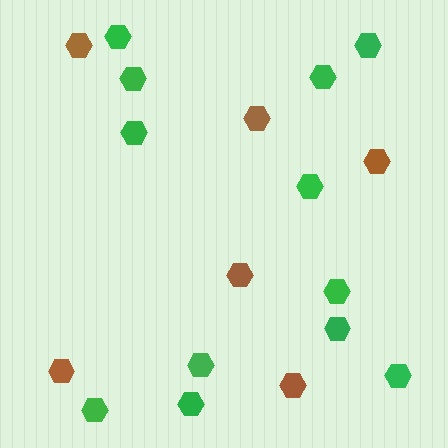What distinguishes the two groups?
There are 2 groups: one group of brown hexagons (6) and one group of green hexagons (12).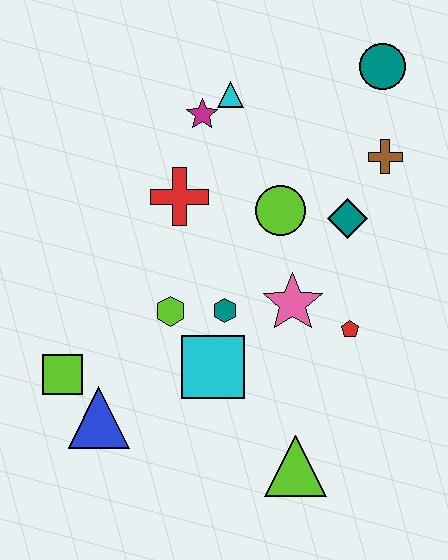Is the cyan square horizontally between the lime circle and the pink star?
No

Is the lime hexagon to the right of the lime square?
Yes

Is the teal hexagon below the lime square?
No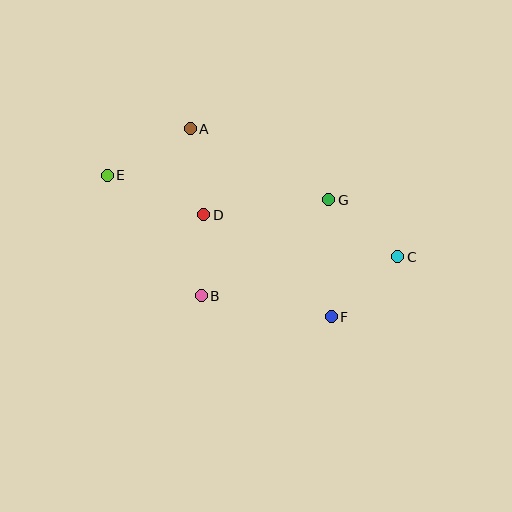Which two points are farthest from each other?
Points C and E are farthest from each other.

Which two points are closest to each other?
Points B and D are closest to each other.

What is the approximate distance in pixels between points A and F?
The distance between A and F is approximately 235 pixels.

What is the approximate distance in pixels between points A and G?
The distance between A and G is approximately 156 pixels.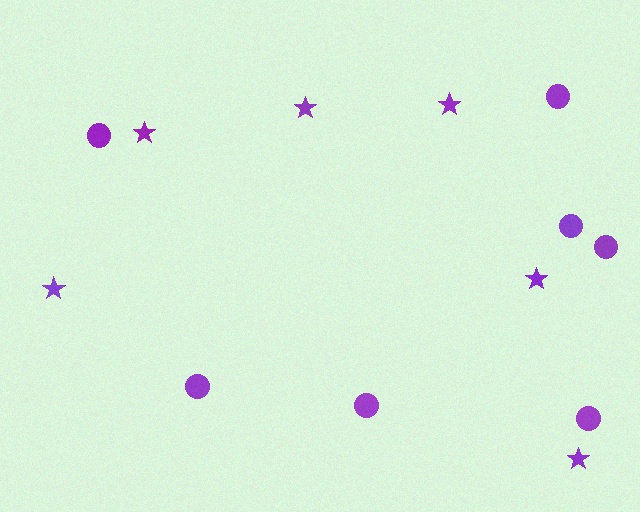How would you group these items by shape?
There are 2 groups: one group of circles (7) and one group of stars (6).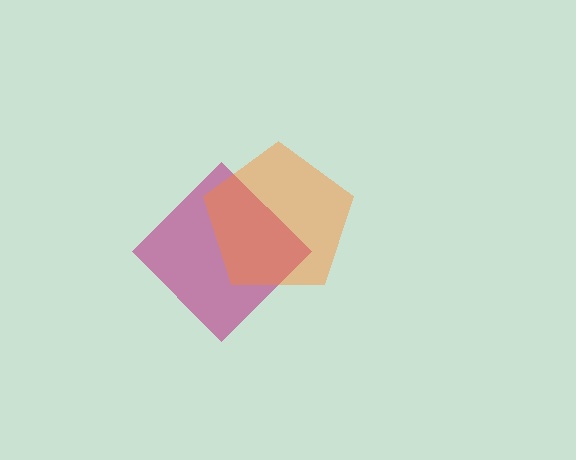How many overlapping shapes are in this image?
There are 2 overlapping shapes in the image.